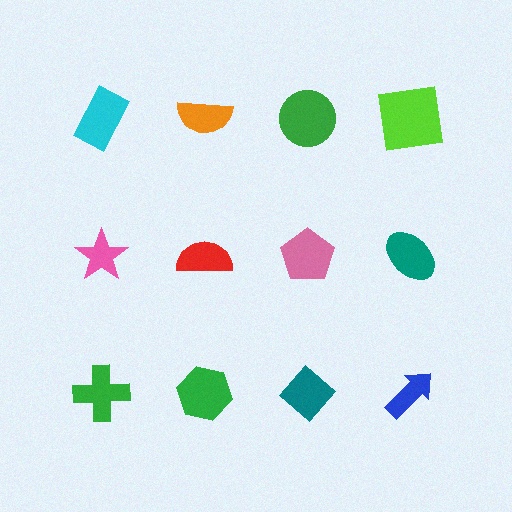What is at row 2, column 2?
A red semicircle.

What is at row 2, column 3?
A pink pentagon.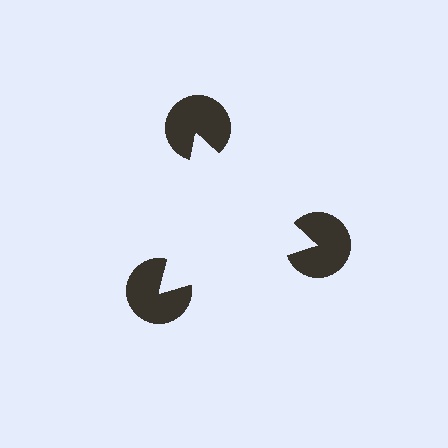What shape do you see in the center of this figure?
An illusory triangle — its edges are inferred from the aligned wedge cuts in the pac-man discs, not physically drawn.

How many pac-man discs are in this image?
There are 3 — one at each vertex of the illusory triangle.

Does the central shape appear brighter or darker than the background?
It typically appears slightly brighter than the background, even though no actual brightness change is drawn.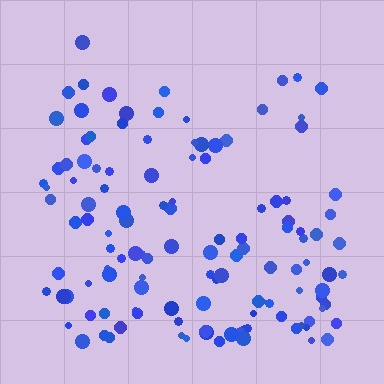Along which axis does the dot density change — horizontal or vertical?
Vertical.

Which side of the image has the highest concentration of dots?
The bottom.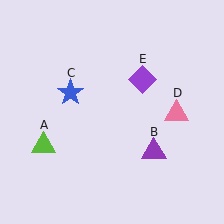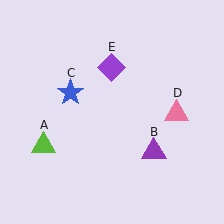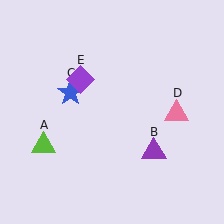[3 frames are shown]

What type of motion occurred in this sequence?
The purple diamond (object E) rotated counterclockwise around the center of the scene.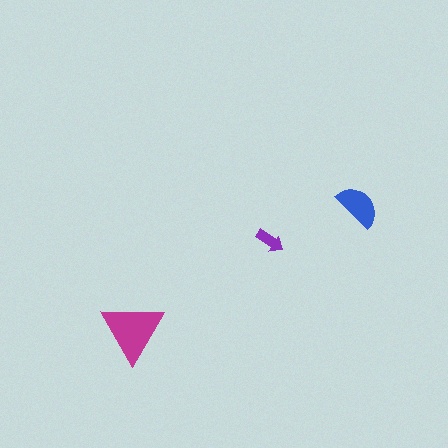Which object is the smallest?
The purple arrow.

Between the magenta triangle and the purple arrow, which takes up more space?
The magenta triangle.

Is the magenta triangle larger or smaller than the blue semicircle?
Larger.